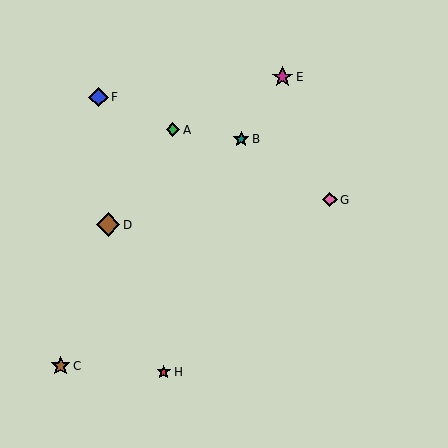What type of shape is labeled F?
Shape F is a blue diamond.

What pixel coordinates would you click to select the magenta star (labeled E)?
Click at (283, 77) to select the magenta star E.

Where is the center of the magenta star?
The center of the magenta star is at (283, 77).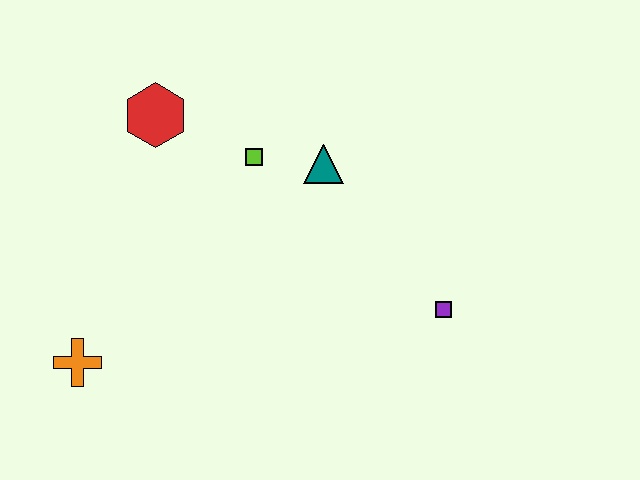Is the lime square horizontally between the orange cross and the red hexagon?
No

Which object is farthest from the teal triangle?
The orange cross is farthest from the teal triangle.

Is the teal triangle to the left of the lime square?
No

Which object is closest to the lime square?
The teal triangle is closest to the lime square.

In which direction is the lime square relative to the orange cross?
The lime square is above the orange cross.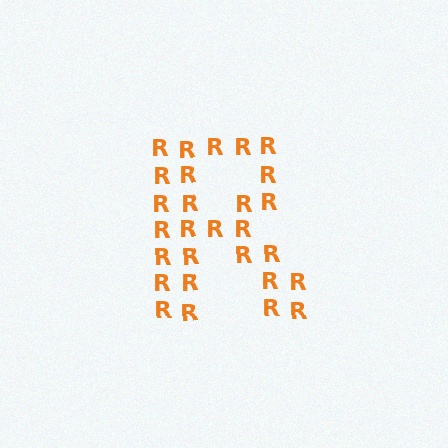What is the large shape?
The large shape is the letter R.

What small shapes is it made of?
It is made of small letter R's.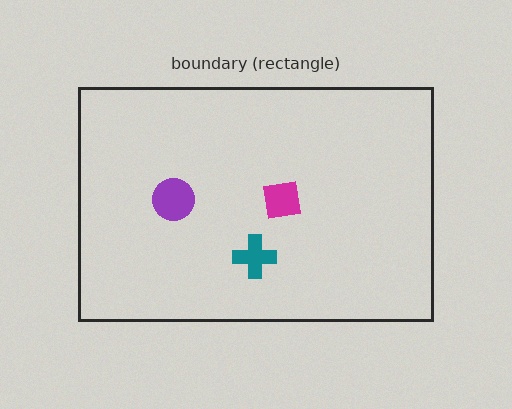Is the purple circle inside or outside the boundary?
Inside.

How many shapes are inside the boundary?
3 inside, 0 outside.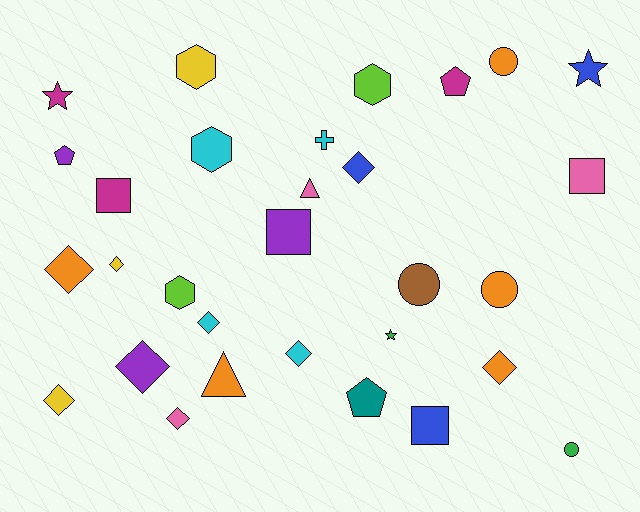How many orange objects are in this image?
There are 5 orange objects.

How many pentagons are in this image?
There are 3 pentagons.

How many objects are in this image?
There are 30 objects.